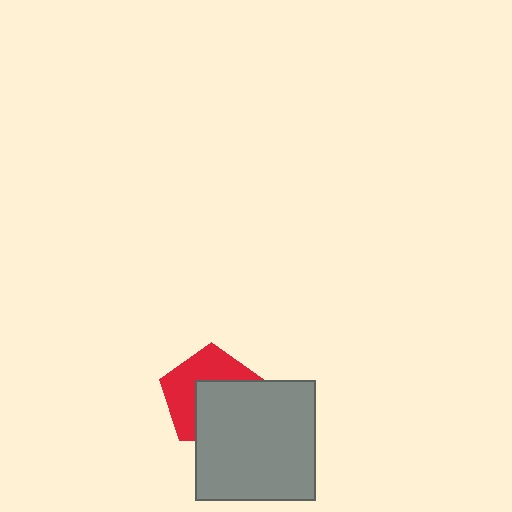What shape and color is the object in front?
The object in front is a gray square.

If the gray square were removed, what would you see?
You would see the complete red pentagon.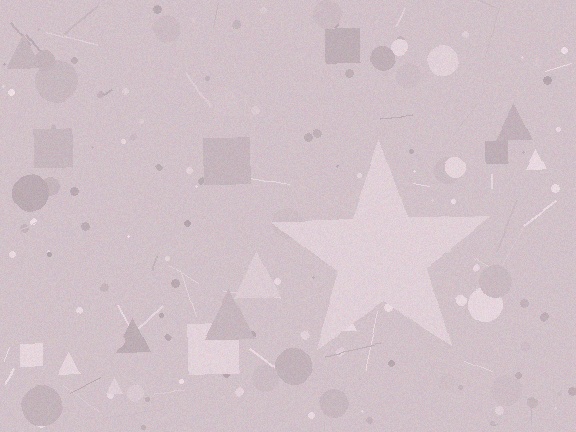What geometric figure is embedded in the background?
A star is embedded in the background.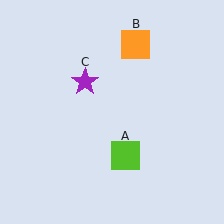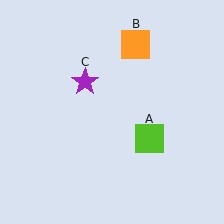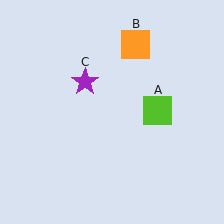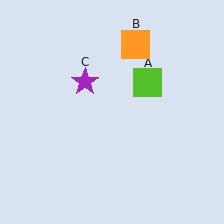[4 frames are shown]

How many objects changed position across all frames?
1 object changed position: lime square (object A).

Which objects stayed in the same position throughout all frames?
Orange square (object B) and purple star (object C) remained stationary.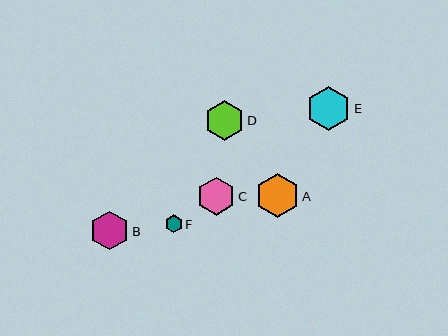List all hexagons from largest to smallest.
From largest to smallest: E, A, D, B, C, F.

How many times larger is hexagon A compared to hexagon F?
Hexagon A is approximately 2.5 times the size of hexagon F.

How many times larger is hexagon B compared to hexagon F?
Hexagon B is approximately 2.2 times the size of hexagon F.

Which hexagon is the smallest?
Hexagon F is the smallest with a size of approximately 18 pixels.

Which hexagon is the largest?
Hexagon E is the largest with a size of approximately 44 pixels.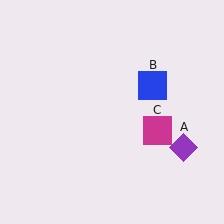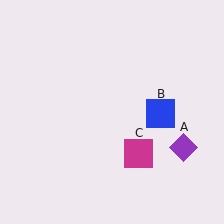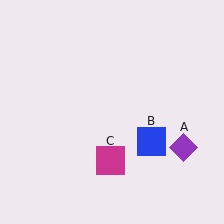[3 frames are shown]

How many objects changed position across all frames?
2 objects changed position: blue square (object B), magenta square (object C).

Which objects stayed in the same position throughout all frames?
Purple diamond (object A) remained stationary.